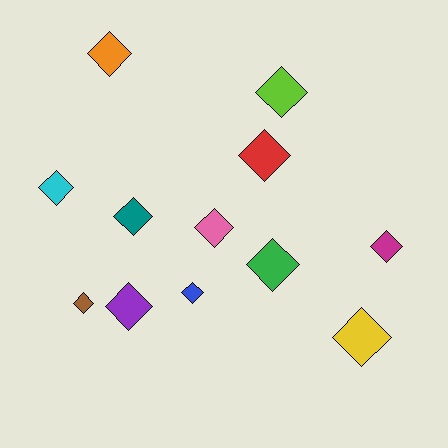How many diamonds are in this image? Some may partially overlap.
There are 12 diamonds.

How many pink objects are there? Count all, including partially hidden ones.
There is 1 pink object.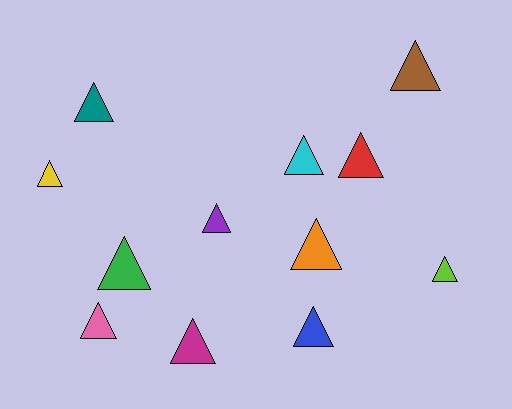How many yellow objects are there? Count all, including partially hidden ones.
There is 1 yellow object.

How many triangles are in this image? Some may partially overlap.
There are 12 triangles.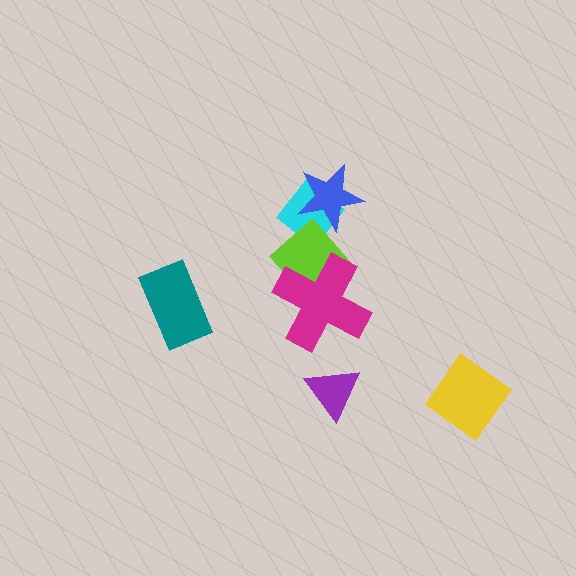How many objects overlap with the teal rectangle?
0 objects overlap with the teal rectangle.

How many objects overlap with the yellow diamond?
0 objects overlap with the yellow diamond.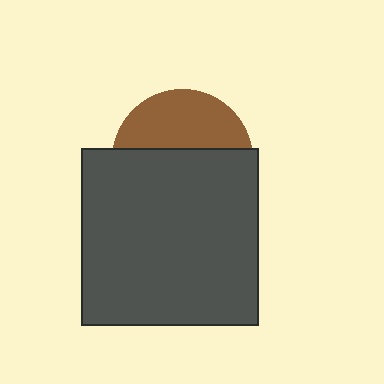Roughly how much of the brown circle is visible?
A small part of it is visible (roughly 39%).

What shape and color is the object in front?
The object in front is a dark gray square.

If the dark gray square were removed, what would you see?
You would see the complete brown circle.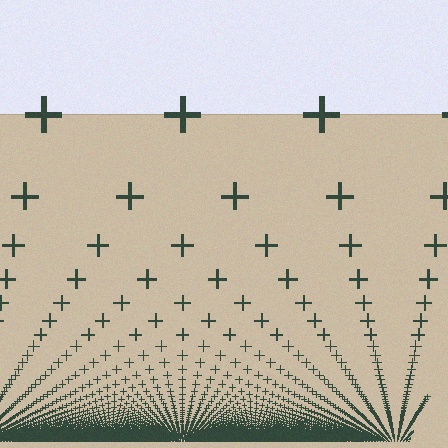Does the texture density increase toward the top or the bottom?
Density increases toward the bottom.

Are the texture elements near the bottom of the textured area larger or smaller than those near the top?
Smaller. The gradient is inverted — elements near the bottom are smaller and denser.